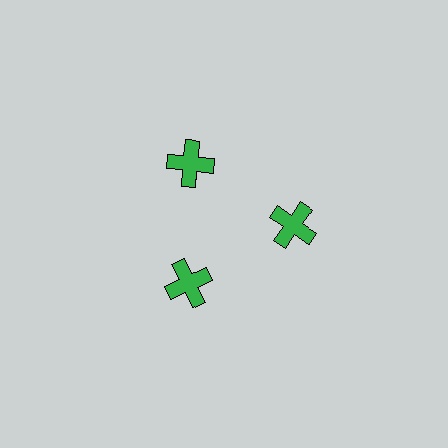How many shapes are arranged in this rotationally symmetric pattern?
There are 3 shapes, arranged in 3 groups of 1.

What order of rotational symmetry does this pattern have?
This pattern has 3-fold rotational symmetry.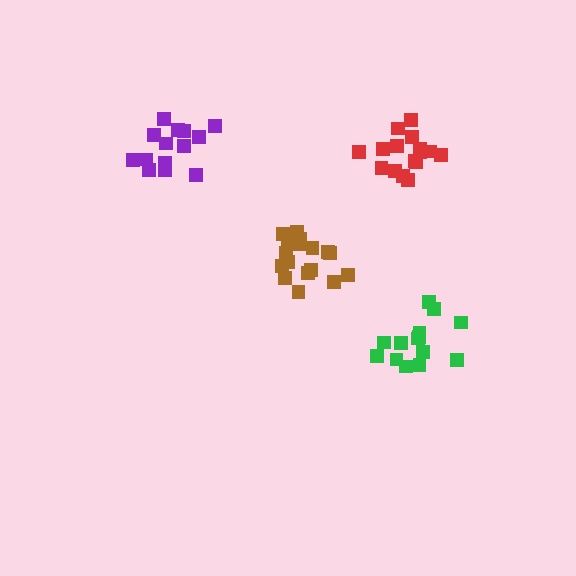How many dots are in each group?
Group 1: 14 dots, Group 2: 16 dots, Group 3: 15 dots, Group 4: 17 dots (62 total).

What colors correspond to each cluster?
The clusters are colored: green, red, purple, brown.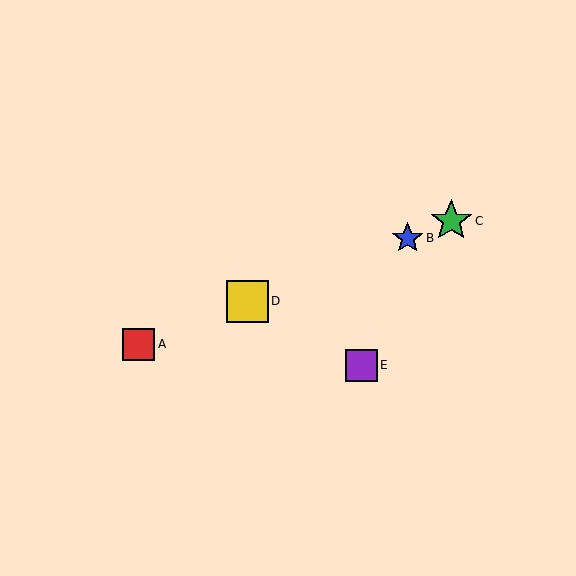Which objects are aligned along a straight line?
Objects A, B, C, D are aligned along a straight line.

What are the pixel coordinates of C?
Object C is at (451, 221).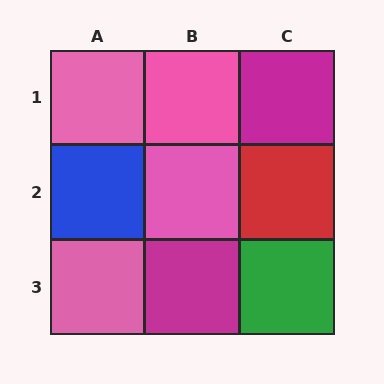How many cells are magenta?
2 cells are magenta.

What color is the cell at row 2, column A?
Blue.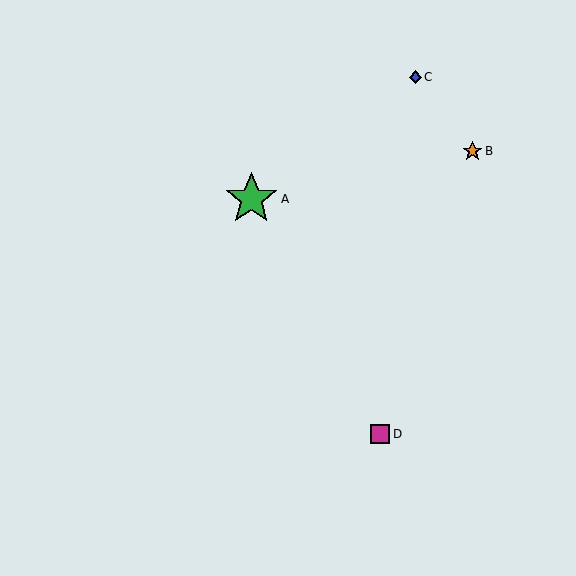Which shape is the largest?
The green star (labeled A) is the largest.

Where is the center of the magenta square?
The center of the magenta square is at (380, 434).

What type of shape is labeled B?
Shape B is an orange star.